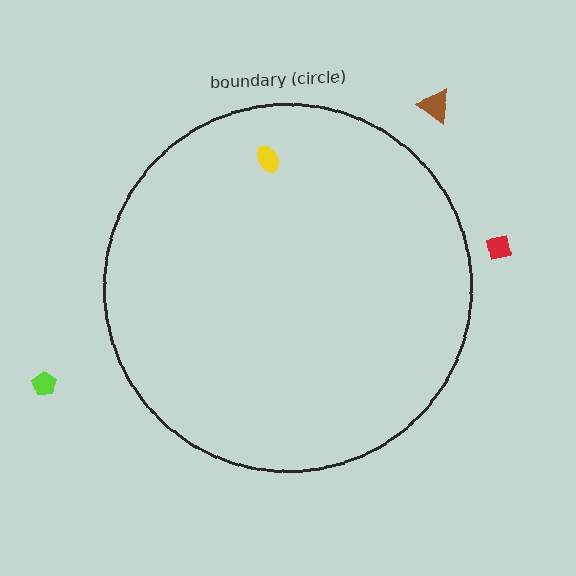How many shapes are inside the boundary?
1 inside, 3 outside.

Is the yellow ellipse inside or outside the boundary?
Inside.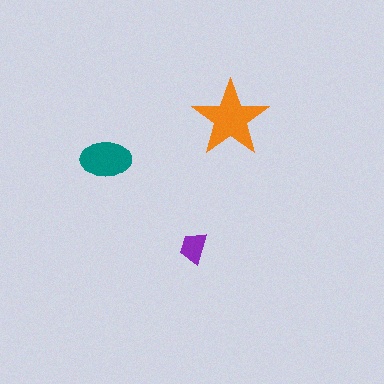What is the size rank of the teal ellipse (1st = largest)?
2nd.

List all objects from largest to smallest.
The orange star, the teal ellipse, the purple trapezoid.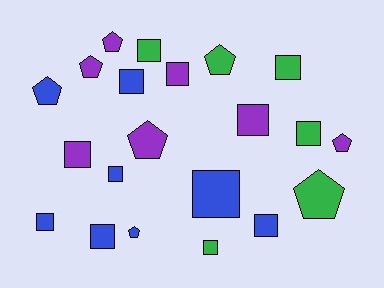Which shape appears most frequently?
Square, with 13 objects.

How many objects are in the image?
There are 21 objects.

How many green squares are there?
There are 4 green squares.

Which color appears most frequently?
Blue, with 8 objects.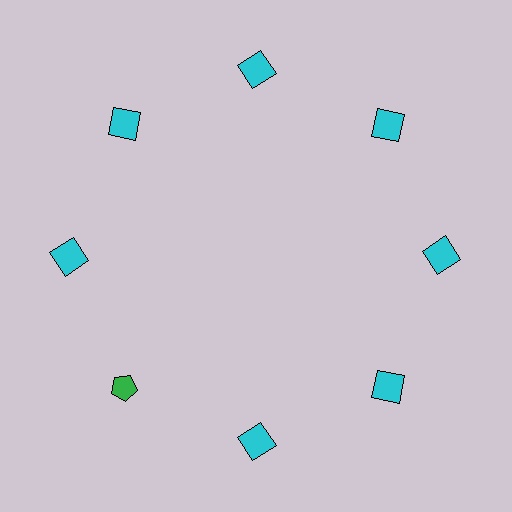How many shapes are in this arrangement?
There are 8 shapes arranged in a ring pattern.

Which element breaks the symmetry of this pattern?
The green pentagon at roughly the 8 o'clock position breaks the symmetry. All other shapes are cyan squares.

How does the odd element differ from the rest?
It differs in both color (green instead of cyan) and shape (pentagon instead of square).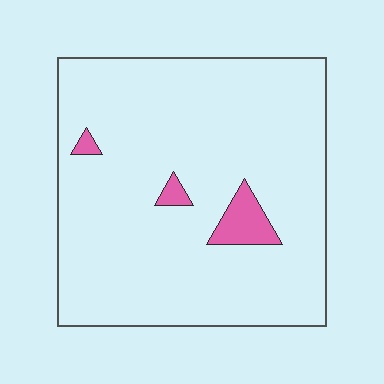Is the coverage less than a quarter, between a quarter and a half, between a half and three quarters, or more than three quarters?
Less than a quarter.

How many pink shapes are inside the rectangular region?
3.